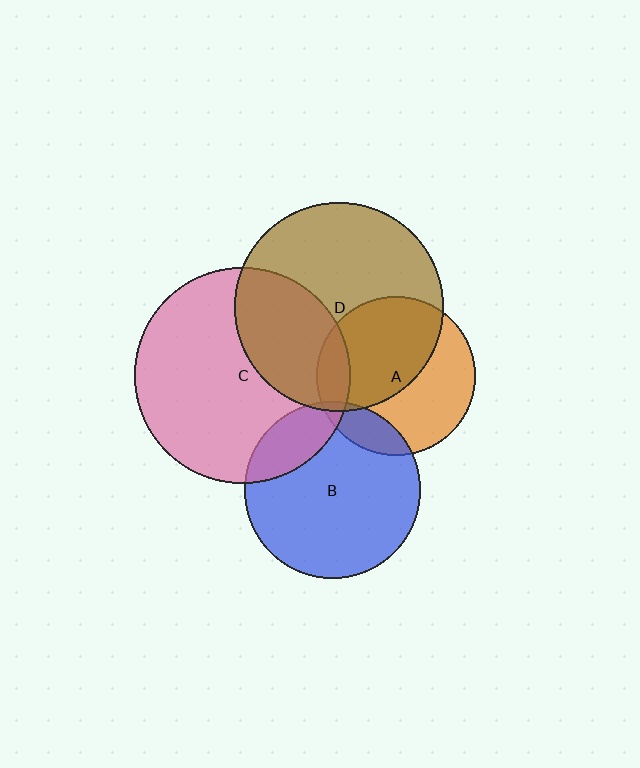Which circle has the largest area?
Circle C (pink).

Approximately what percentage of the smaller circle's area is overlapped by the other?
Approximately 55%.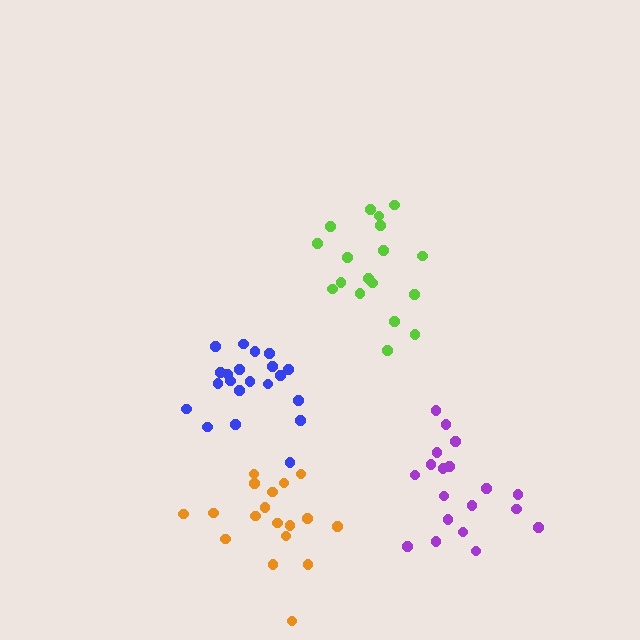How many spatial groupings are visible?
There are 4 spatial groupings.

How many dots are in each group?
Group 1: 21 dots, Group 2: 18 dots, Group 3: 18 dots, Group 4: 19 dots (76 total).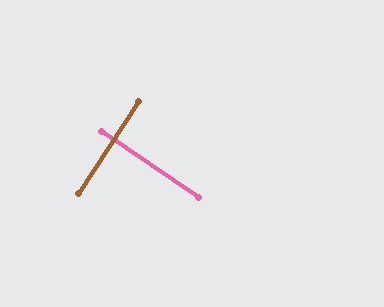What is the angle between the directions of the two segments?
Approximately 89 degrees.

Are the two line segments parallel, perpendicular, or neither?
Perpendicular — they meet at approximately 89°.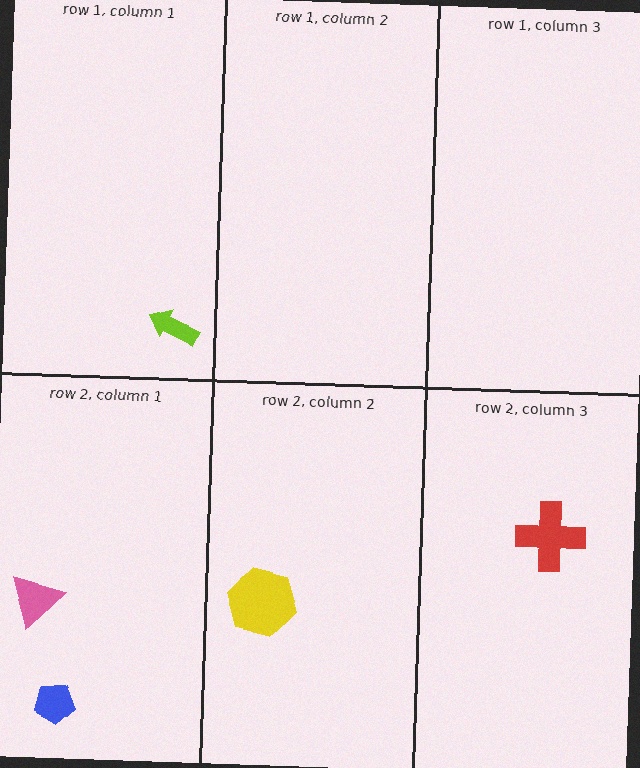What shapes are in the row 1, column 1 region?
The lime arrow.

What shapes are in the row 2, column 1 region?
The blue pentagon, the pink triangle.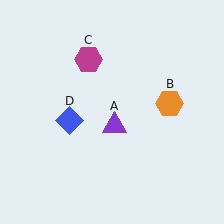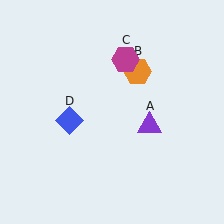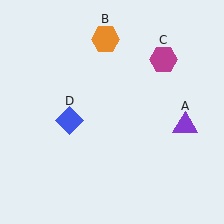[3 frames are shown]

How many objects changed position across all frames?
3 objects changed position: purple triangle (object A), orange hexagon (object B), magenta hexagon (object C).